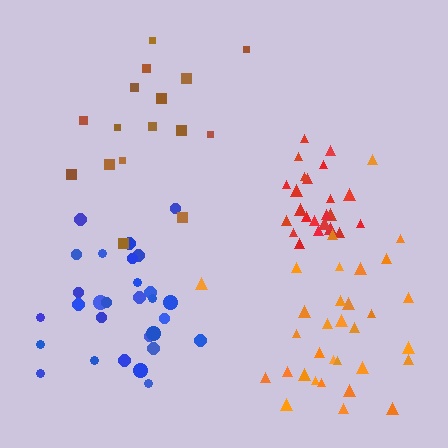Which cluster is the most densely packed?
Red.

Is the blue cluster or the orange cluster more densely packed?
Blue.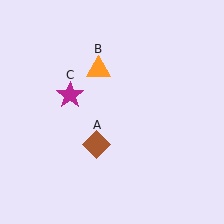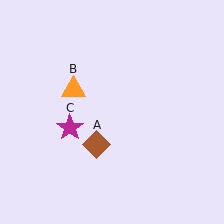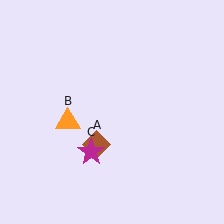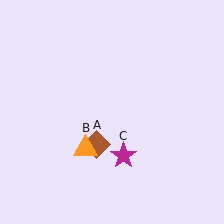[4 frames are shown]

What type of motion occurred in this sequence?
The orange triangle (object B), magenta star (object C) rotated counterclockwise around the center of the scene.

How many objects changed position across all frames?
2 objects changed position: orange triangle (object B), magenta star (object C).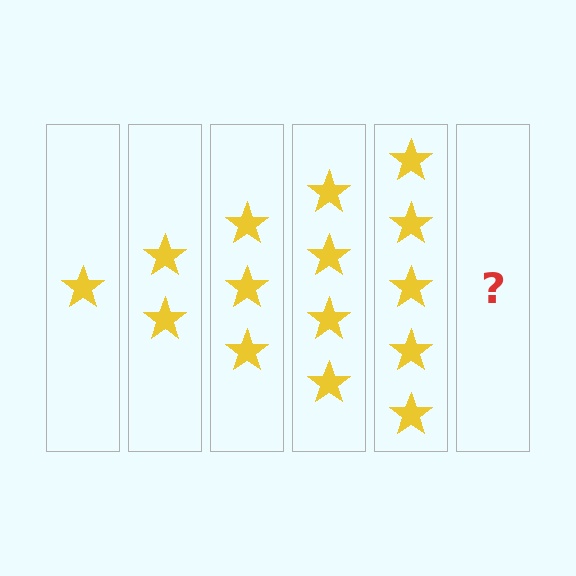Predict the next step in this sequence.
The next step is 6 stars.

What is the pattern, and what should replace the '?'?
The pattern is that each step adds one more star. The '?' should be 6 stars.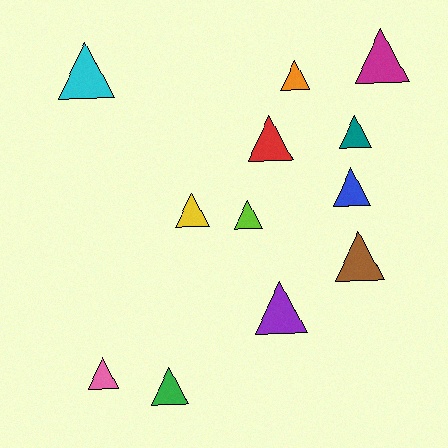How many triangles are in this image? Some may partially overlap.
There are 12 triangles.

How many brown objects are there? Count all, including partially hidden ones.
There is 1 brown object.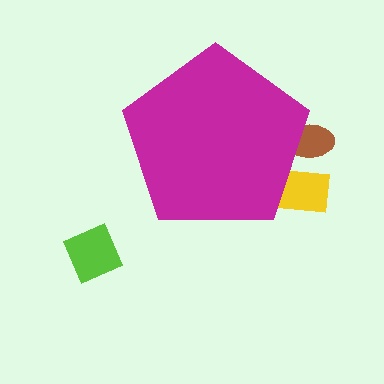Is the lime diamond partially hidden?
No, the lime diamond is fully visible.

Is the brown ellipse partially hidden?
Yes, the brown ellipse is partially hidden behind the magenta pentagon.